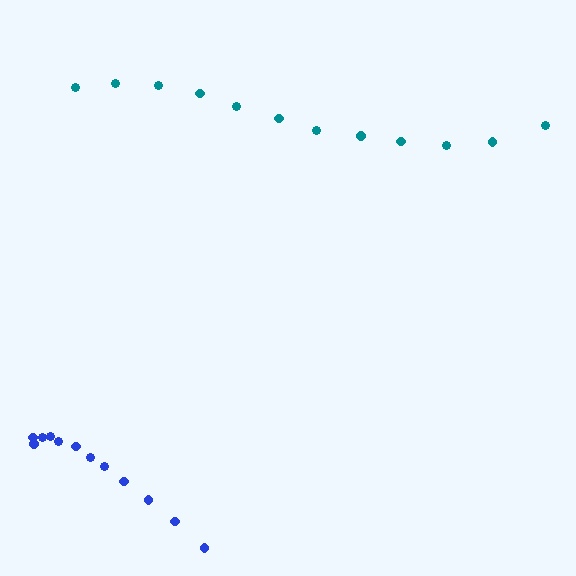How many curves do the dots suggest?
There are 2 distinct paths.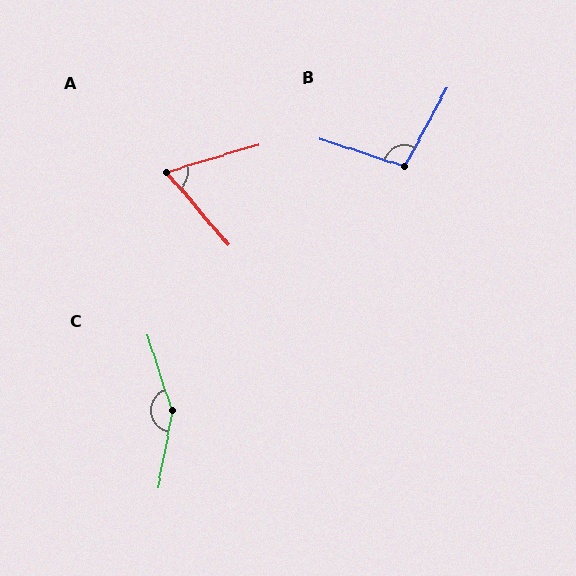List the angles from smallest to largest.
A (67°), B (100°), C (151°).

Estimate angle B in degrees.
Approximately 100 degrees.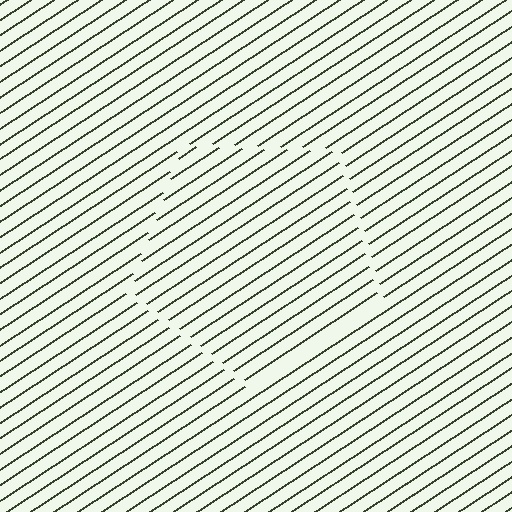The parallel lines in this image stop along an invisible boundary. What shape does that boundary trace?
An illusory pentagon. The interior of the shape contains the same grating, shifted by half a period — the contour is defined by the phase discontinuity where line-ends from the inner and outer gratings abut.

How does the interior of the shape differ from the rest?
The interior of the shape contains the same grating, shifted by half a period — the contour is defined by the phase discontinuity where line-ends from the inner and outer gratings abut.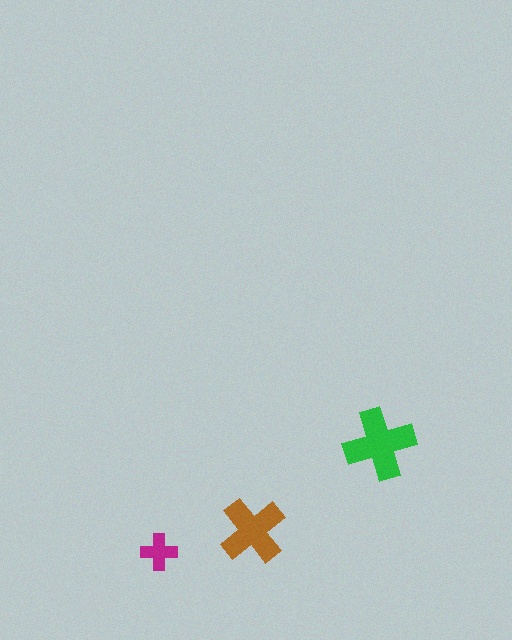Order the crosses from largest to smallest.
the green one, the brown one, the magenta one.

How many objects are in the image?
There are 3 objects in the image.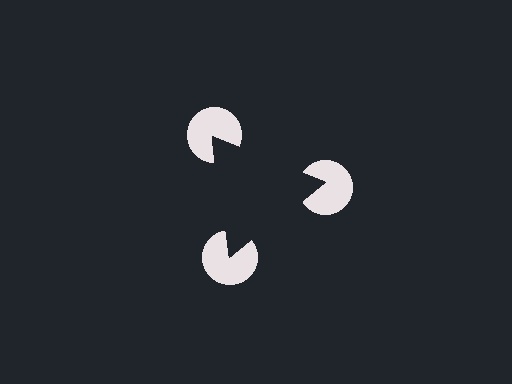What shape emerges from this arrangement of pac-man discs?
An illusory triangle — its edges are inferred from the aligned wedge cuts in the pac-man discs, not physically drawn.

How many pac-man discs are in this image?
There are 3 — one at each vertex of the illusory triangle.